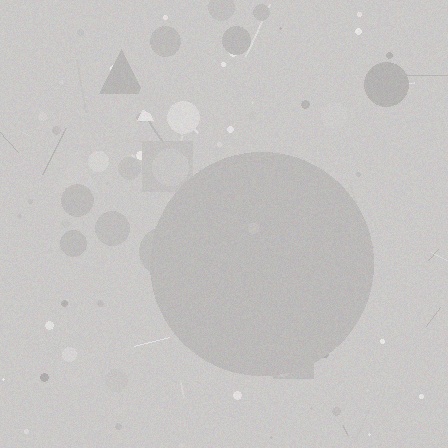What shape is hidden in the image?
A circle is hidden in the image.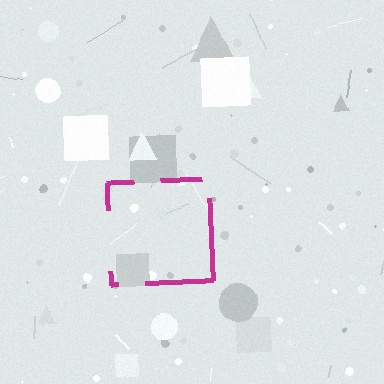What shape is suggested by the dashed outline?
The dashed outline suggests a square.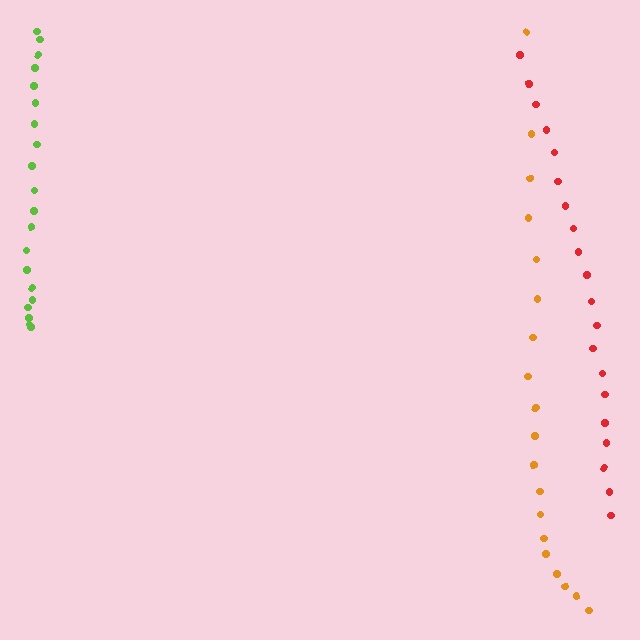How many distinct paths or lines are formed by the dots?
There are 3 distinct paths.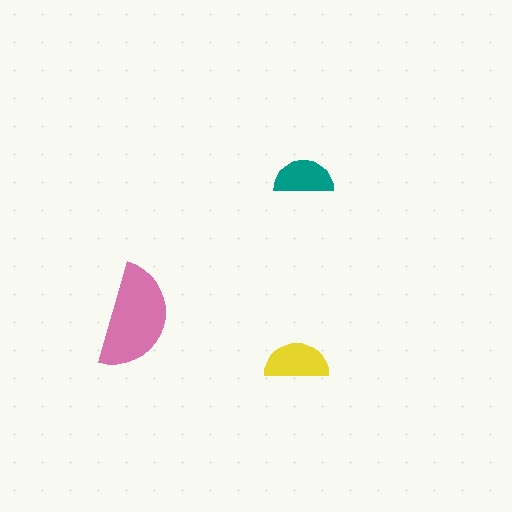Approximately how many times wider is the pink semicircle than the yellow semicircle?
About 1.5 times wider.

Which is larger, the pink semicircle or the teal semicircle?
The pink one.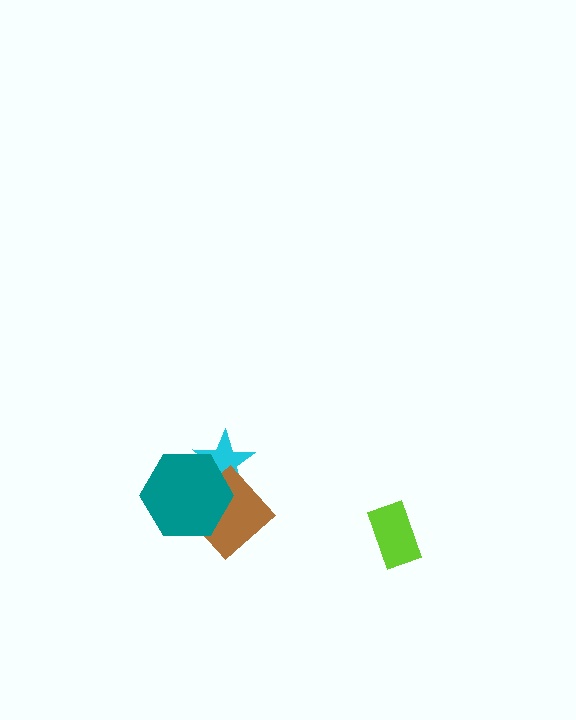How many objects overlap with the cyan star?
2 objects overlap with the cyan star.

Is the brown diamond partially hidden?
Yes, it is partially covered by another shape.